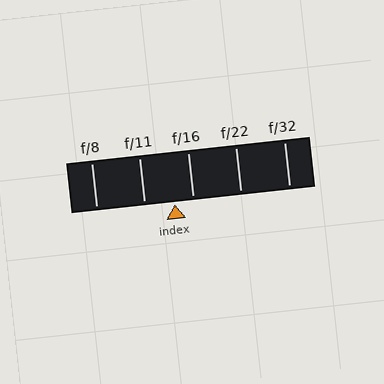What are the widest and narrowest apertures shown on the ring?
The widest aperture shown is f/8 and the narrowest is f/32.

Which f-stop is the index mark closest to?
The index mark is closest to f/16.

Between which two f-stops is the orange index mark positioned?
The index mark is between f/11 and f/16.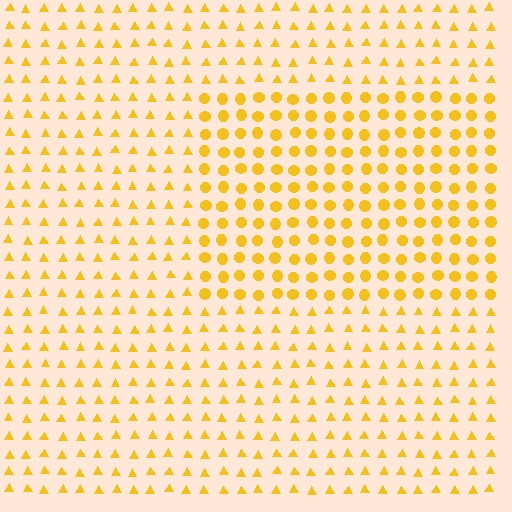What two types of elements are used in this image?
The image uses circles inside the rectangle region and triangles outside it.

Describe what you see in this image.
The image is filled with small yellow elements arranged in a uniform grid. A rectangle-shaped region contains circles, while the surrounding area contains triangles. The boundary is defined purely by the change in element shape.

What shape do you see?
I see a rectangle.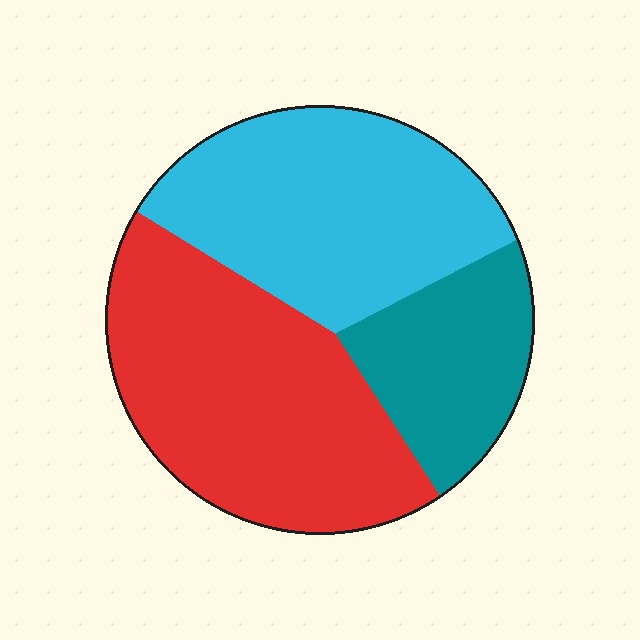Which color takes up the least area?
Teal, at roughly 20%.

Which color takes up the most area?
Red, at roughly 45%.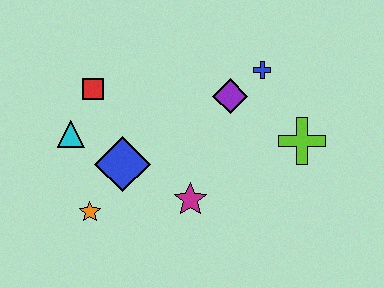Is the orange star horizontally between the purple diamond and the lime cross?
No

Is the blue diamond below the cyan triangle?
Yes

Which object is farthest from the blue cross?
The orange star is farthest from the blue cross.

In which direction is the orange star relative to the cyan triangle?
The orange star is below the cyan triangle.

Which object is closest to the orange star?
The blue diamond is closest to the orange star.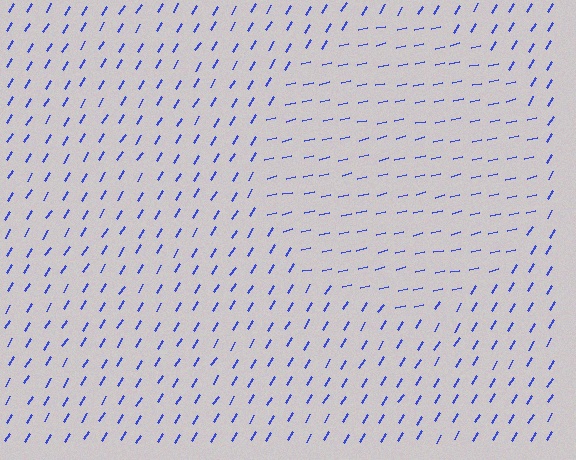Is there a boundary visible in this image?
Yes, there is a texture boundary formed by a change in line orientation.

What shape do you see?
I see a circle.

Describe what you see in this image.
The image is filled with small blue line segments. A circle region in the image has lines oriented differently from the surrounding lines, creating a visible texture boundary.